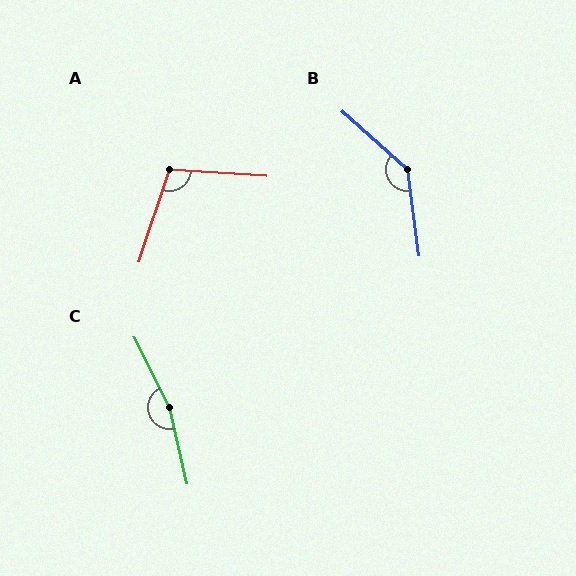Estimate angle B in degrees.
Approximately 139 degrees.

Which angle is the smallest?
A, at approximately 104 degrees.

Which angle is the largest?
C, at approximately 167 degrees.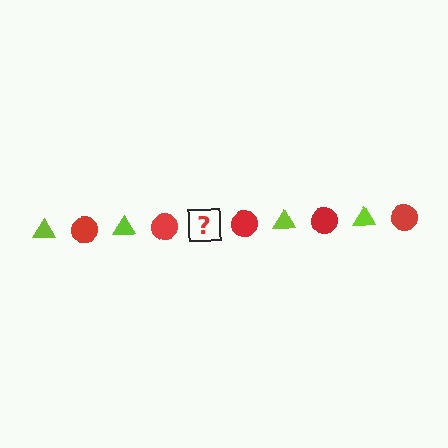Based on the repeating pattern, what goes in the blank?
The blank should be a lime triangle.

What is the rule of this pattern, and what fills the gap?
The rule is that the pattern alternates between lime triangle and red circle. The gap should be filled with a lime triangle.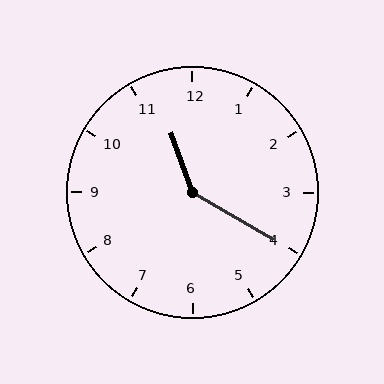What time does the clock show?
11:20.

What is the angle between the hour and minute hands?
Approximately 140 degrees.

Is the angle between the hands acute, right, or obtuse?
It is obtuse.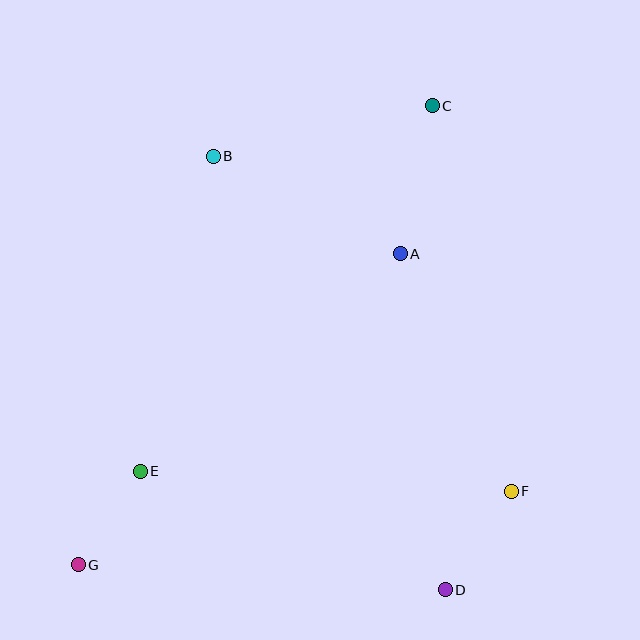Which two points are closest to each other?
Points E and G are closest to each other.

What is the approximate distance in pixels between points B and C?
The distance between B and C is approximately 224 pixels.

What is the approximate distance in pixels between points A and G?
The distance between A and G is approximately 447 pixels.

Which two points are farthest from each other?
Points C and G are farthest from each other.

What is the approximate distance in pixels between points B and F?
The distance between B and F is approximately 448 pixels.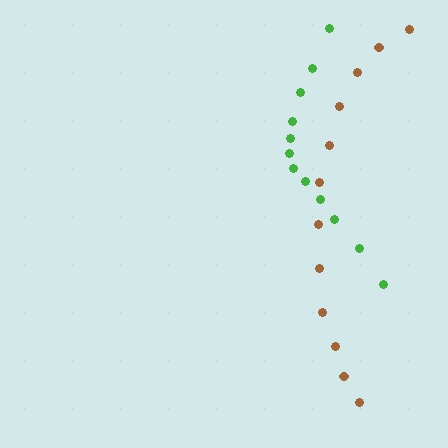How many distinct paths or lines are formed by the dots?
There are 2 distinct paths.